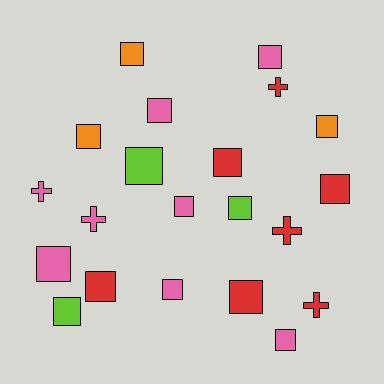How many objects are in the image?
There are 21 objects.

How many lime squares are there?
There are 3 lime squares.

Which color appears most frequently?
Pink, with 8 objects.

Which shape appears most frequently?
Square, with 16 objects.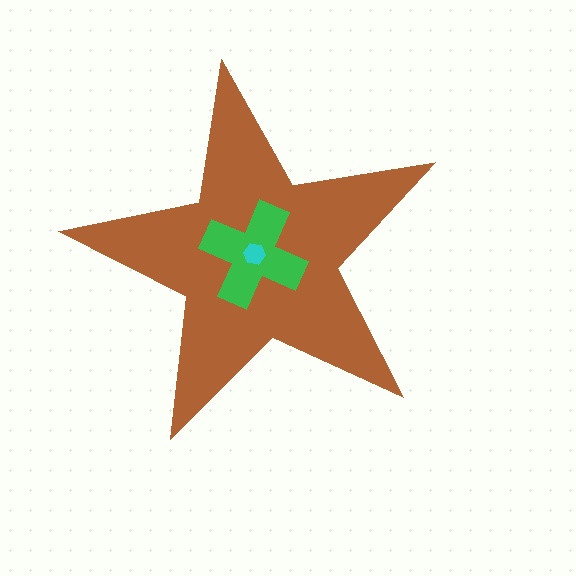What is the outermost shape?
The brown star.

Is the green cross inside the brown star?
Yes.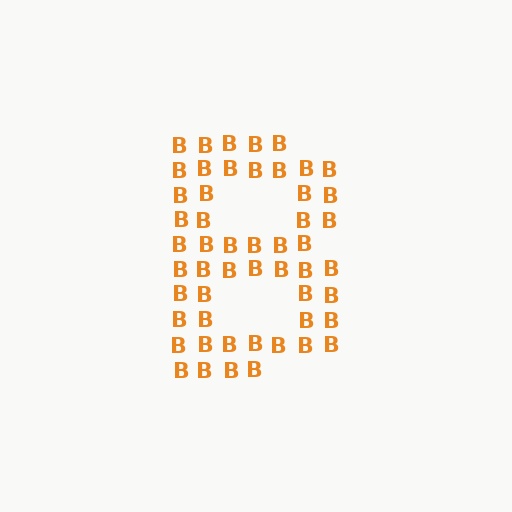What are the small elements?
The small elements are letter B's.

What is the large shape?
The large shape is the letter B.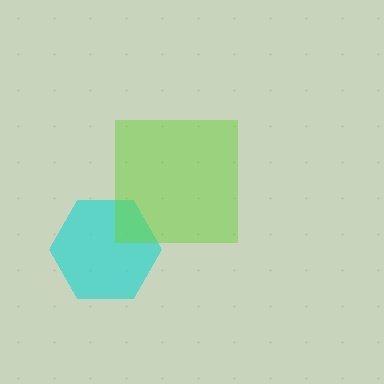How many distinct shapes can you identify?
There are 2 distinct shapes: a cyan hexagon, a lime square.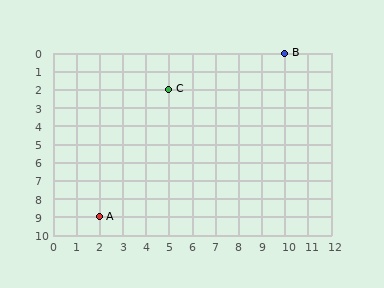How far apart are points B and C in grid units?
Points B and C are 5 columns and 2 rows apart (about 5.4 grid units diagonally).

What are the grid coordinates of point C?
Point C is at grid coordinates (5, 2).